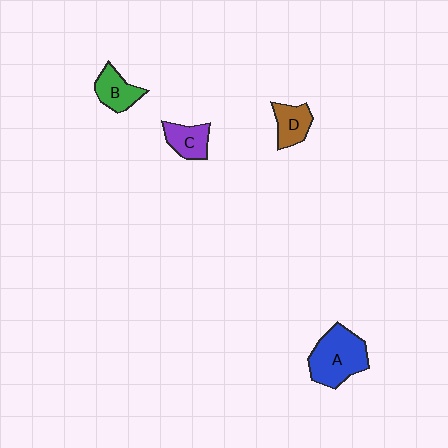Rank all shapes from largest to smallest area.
From largest to smallest: A (blue), B (green), C (purple), D (brown).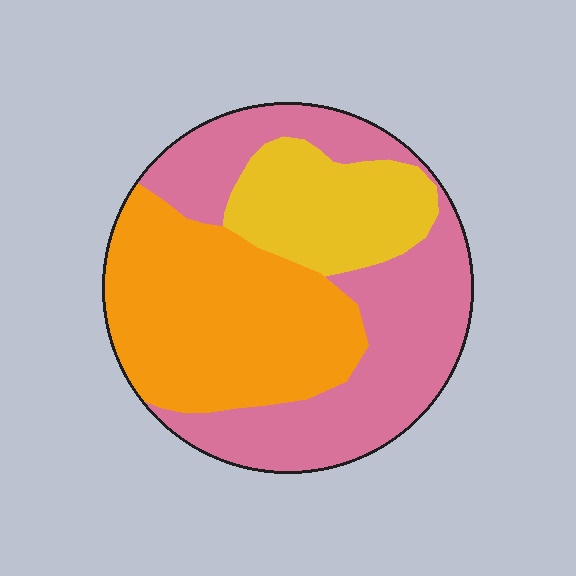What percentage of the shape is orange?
Orange takes up between a quarter and a half of the shape.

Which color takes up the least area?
Yellow, at roughly 20%.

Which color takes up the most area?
Pink, at roughly 45%.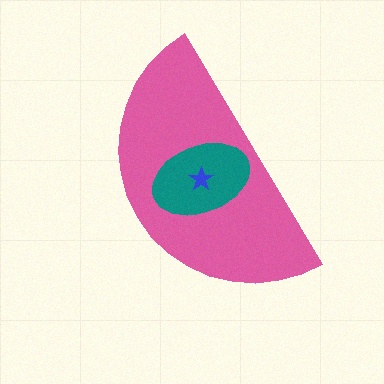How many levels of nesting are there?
3.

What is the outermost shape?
The pink semicircle.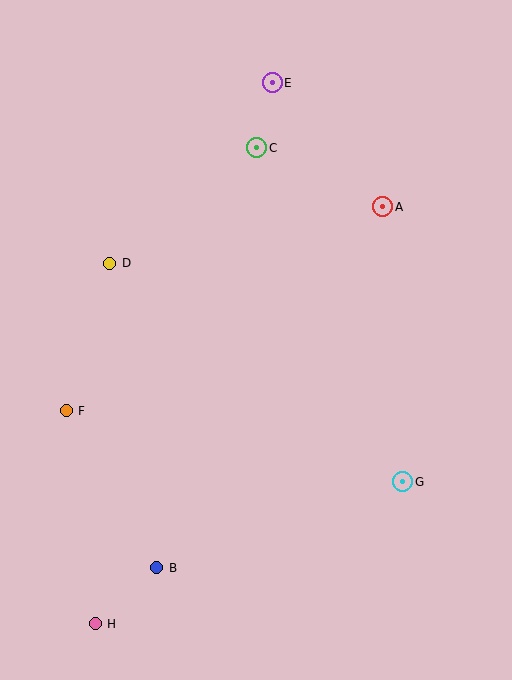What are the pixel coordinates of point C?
Point C is at (257, 148).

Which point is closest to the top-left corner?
Point E is closest to the top-left corner.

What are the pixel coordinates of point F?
Point F is at (66, 411).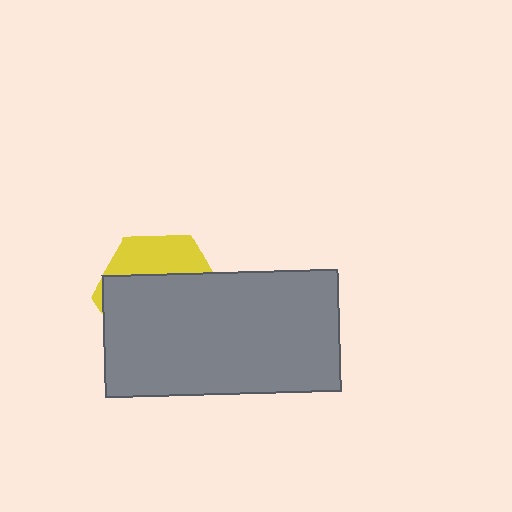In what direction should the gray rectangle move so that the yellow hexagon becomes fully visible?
The gray rectangle should move down. That is the shortest direction to clear the overlap and leave the yellow hexagon fully visible.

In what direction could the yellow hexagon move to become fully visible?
The yellow hexagon could move up. That would shift it out from behind the gray rectangle entirely.